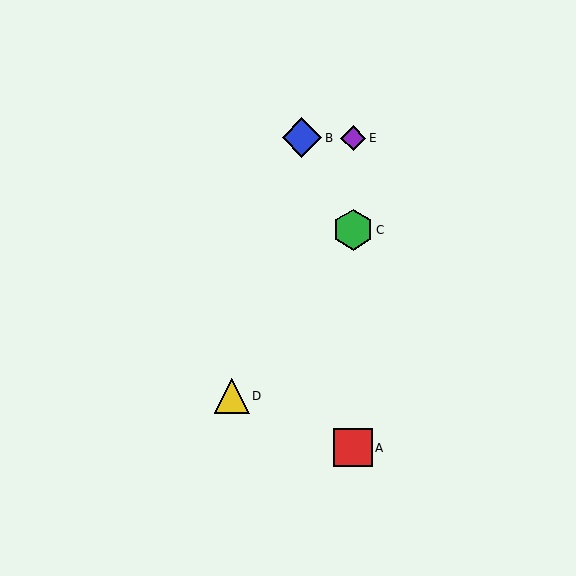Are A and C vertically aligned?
Yes, both are at x≈353.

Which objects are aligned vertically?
Objects A, C, E are aligned vertically.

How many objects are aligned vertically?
3 objects (A, C, E) are aligned vertically.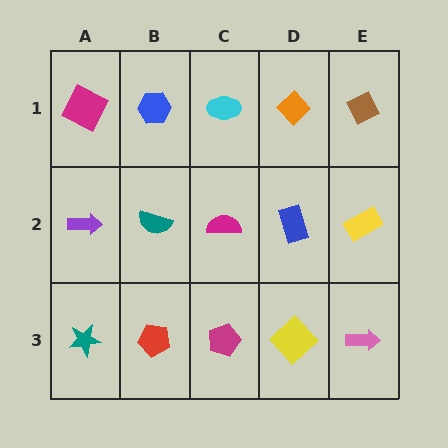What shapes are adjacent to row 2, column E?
A brown diamond (row 1, column E), a pink arrow (row 3, column E), a blue rectangle (row 2, column D).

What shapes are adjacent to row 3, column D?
A blue rectangle (row 2, column D), a magenta pentagon (row 3, column C), a pink arrow (row 3, column E).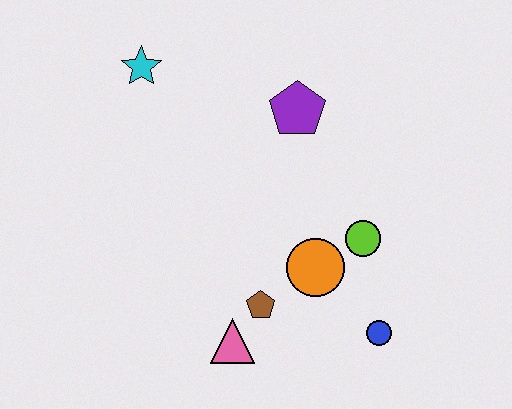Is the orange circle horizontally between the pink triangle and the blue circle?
Yes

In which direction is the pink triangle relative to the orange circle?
The pink triangle is to the left of the orange circle.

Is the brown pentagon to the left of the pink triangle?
No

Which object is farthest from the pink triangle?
The cyan star is farthest from the pink triangle.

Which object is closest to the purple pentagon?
The lime circle is closest to the purple pentagon.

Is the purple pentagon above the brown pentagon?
Yes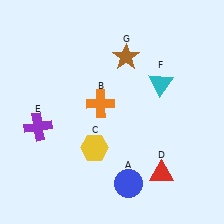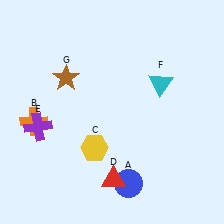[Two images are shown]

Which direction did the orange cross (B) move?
The orange cross (B) moved left.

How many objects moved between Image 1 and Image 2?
3 objects moved between the two images.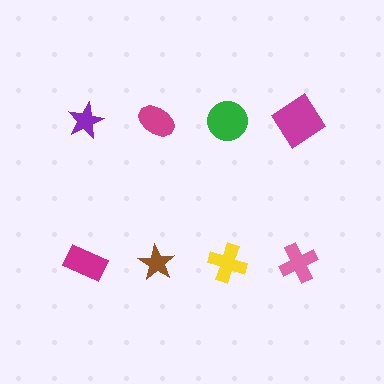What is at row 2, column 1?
A magenta rectangle.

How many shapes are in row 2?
4 shapes.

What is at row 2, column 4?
A pink cross.